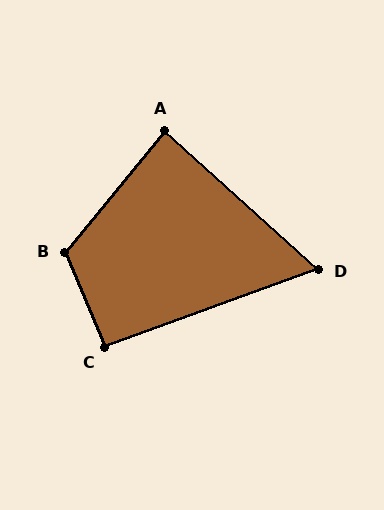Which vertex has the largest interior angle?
B, at approximately 118 degrees.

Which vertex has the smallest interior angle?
D, at approximately 62 degrees.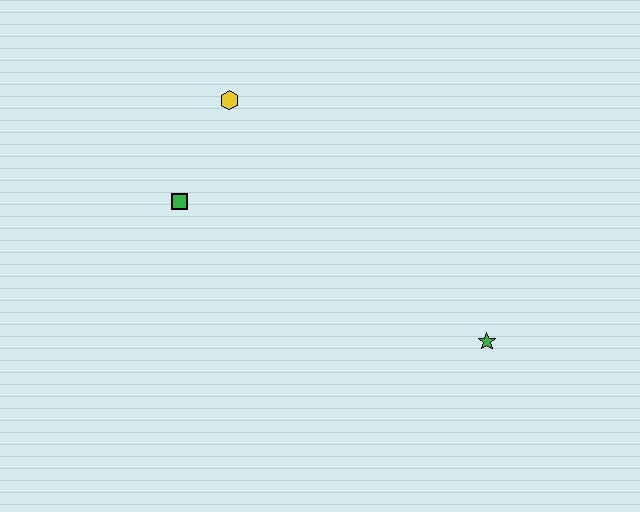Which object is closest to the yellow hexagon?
The green square is closest to the yellow hexagon.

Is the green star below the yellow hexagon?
Yes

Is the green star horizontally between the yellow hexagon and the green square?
No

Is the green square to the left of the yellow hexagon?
Yes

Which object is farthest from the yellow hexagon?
The green star is farthest from the yellow hexagon.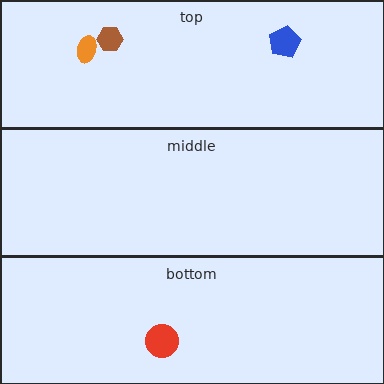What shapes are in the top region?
The orange ellipse, the brown hexagon, the blue pentagon.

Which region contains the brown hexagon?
The top region.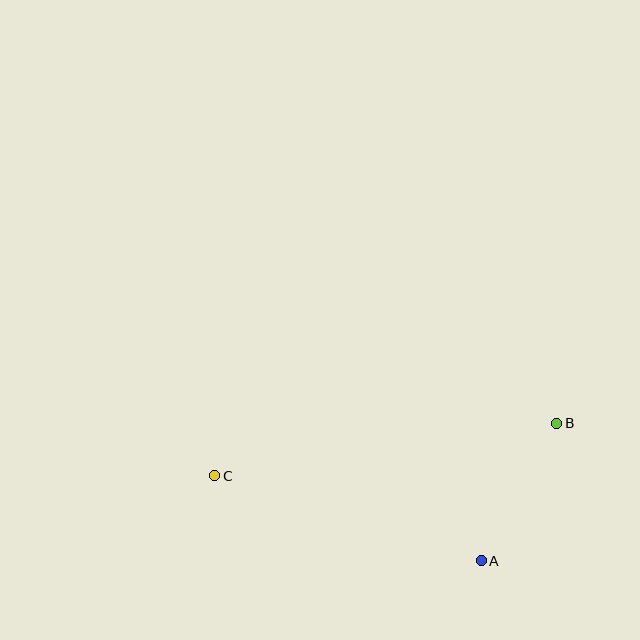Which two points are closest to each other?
Points A and B are closest to each other.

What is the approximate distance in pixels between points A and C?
The distance between A and C is approximately 280 pixels.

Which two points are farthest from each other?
Points B and C are farthest from each other.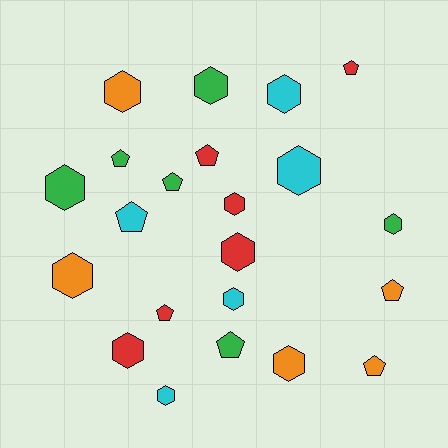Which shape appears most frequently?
Hexagon, with 13 objects.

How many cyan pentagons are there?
There is 1 cyan pentagon.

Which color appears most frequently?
Green, with 6 objects.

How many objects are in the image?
There are 22 objects.